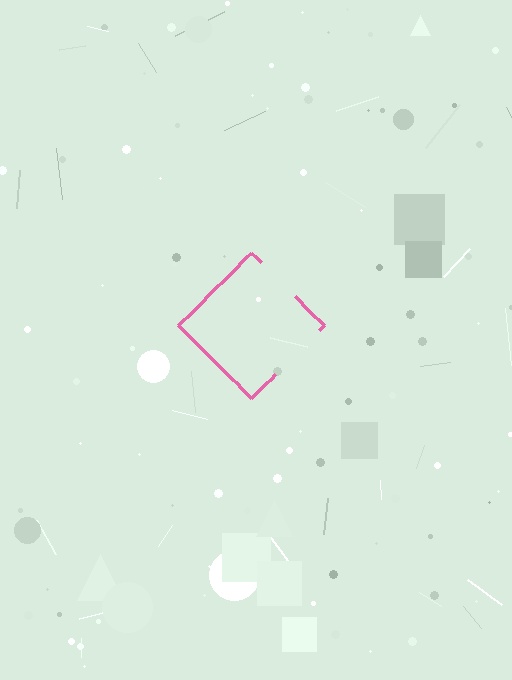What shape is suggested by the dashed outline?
The dashed outline suggests a diamond.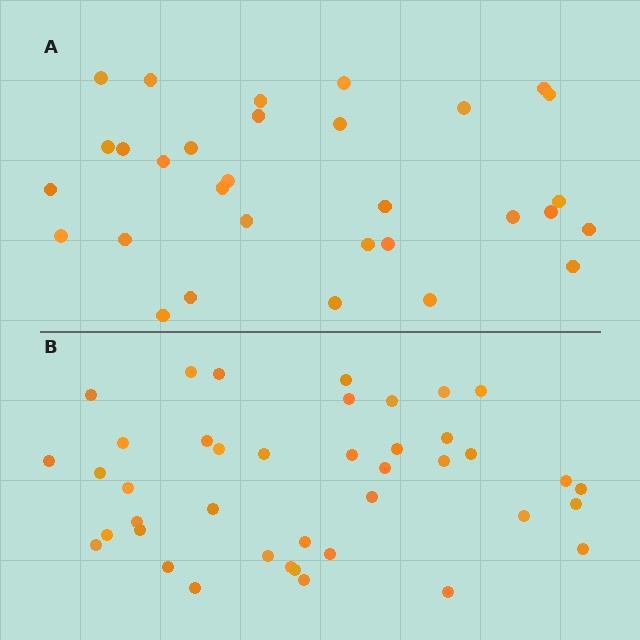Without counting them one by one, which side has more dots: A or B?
Region B (the bottom region) has more dots.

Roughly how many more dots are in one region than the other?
Region B has roughly 10 or so more dots than region A.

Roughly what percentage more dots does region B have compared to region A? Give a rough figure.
About 30% more.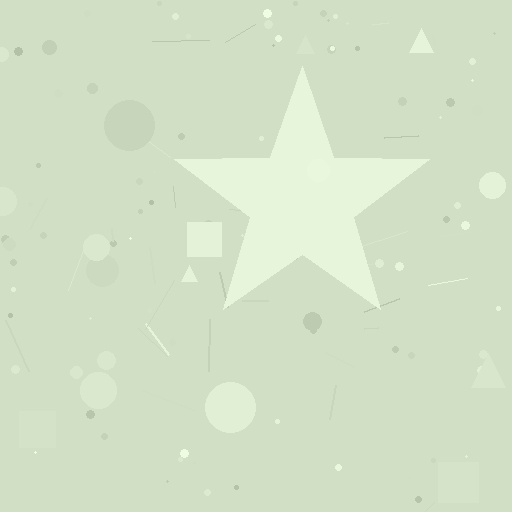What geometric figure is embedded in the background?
A star is embedded in the background.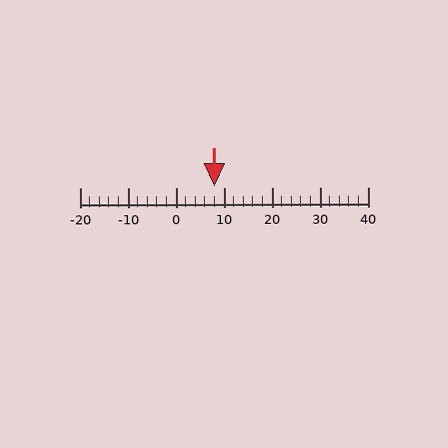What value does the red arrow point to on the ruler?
The red arrow points to approximately 8.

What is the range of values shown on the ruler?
The ruler shows values from -20 to 40.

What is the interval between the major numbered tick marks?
The major tick marks are spaced 10 units apart.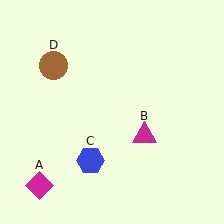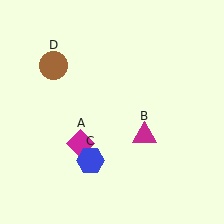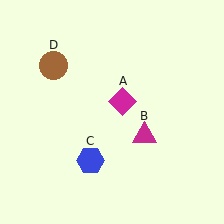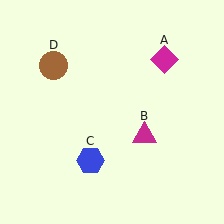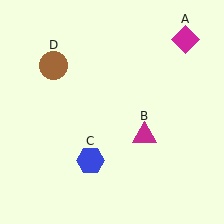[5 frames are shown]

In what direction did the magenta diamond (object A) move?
The magenta diamond (object A) moved up and to the right.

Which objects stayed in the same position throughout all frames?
Magenta triangle (object B) and blue hexagon (object C) and brown circle (object D) remained stationary.